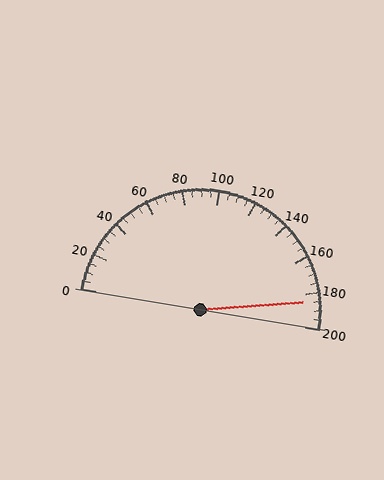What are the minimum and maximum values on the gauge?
The gauge ranges from 0 to 200.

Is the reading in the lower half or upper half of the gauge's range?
The reading is in the upper half of the range (0 to 200).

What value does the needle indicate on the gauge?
The needle indicates approximately 185.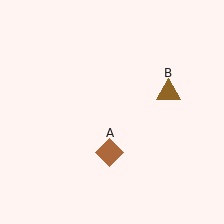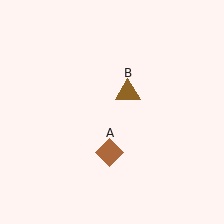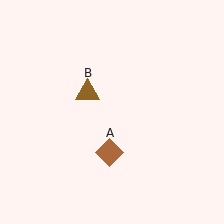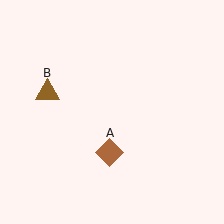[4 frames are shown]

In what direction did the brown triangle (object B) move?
The brown triangle (object B) moved left.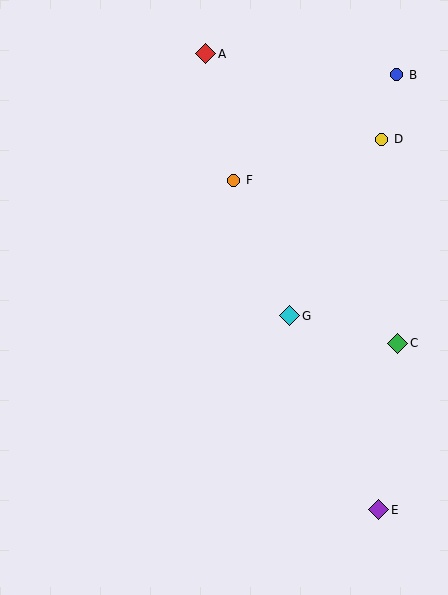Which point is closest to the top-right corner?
Point B is closest to the top-right corner.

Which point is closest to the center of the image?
Point G at (290, 316) is closest to the center.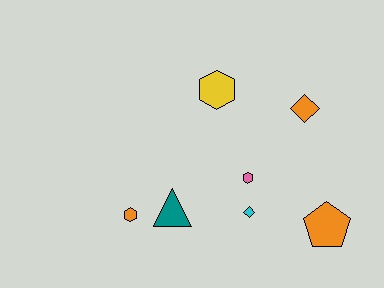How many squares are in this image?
There are no squares.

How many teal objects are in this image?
There is 1 teal object.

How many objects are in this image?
There are 7 objects.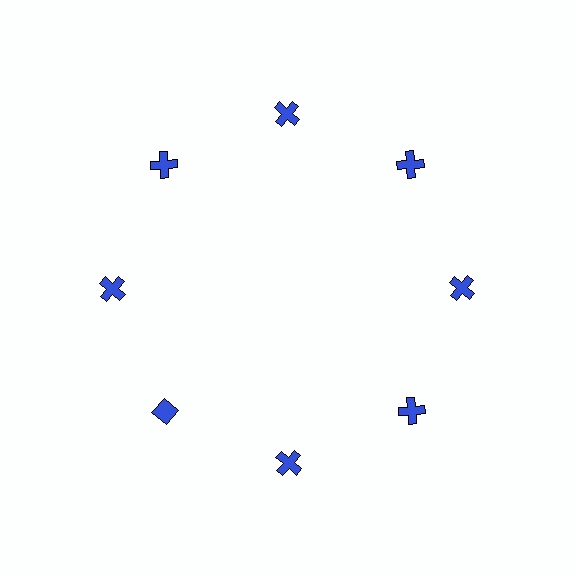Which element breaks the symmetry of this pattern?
The blue diamond at roughly the 8 o'clock position breaks the symmetry. All other shapes are blue crosses.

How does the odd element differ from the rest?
It has a different shape: diamond instead of cross.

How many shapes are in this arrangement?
There are 8 shapes arranged in a ring pattern.